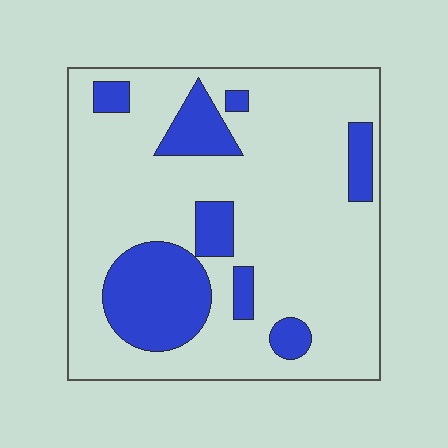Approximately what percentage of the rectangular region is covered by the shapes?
Approximately 20%.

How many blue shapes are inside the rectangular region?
8.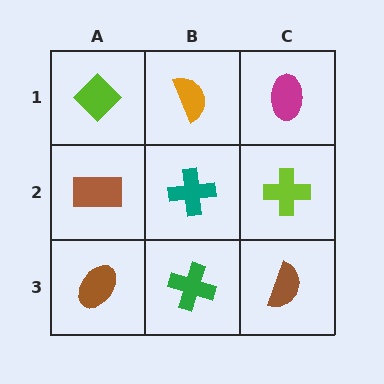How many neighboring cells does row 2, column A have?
3.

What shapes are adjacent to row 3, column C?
A lime cross (row 2, column C), a green cross (row 3, column B).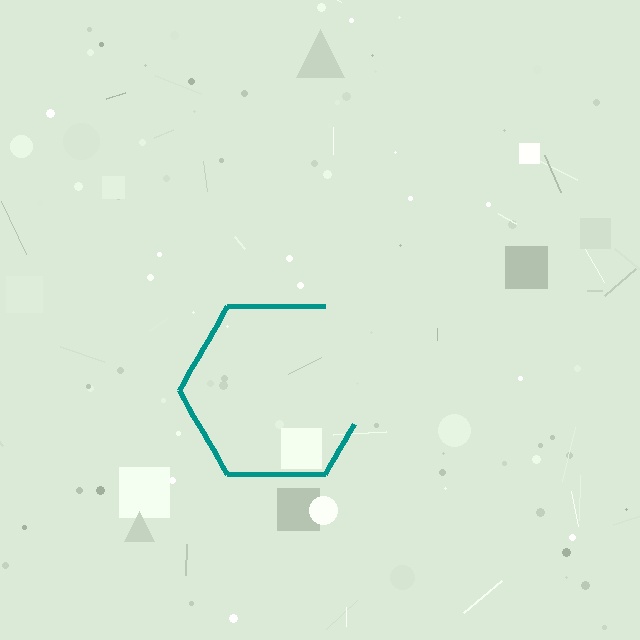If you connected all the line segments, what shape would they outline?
They would outline a hexagon.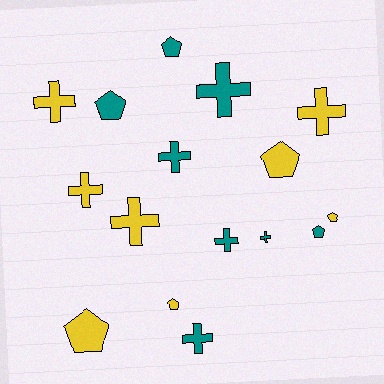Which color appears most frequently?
Yellow, with 8 objects.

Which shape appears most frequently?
Cross, with 9 objects.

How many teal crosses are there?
There are 5 teal crosses.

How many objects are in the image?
There are 16 objects.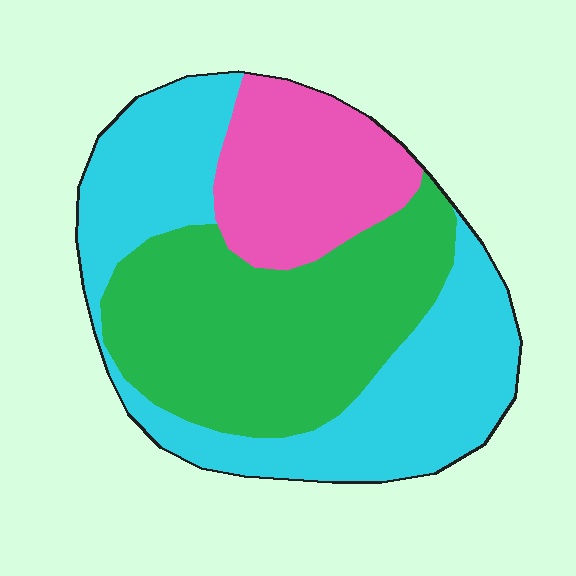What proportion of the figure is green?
Green takes up about two fifths (2/5) of the figure.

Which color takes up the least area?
Pink, at roughly 20%.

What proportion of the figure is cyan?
Cyan covers roughly 40% of the figure.